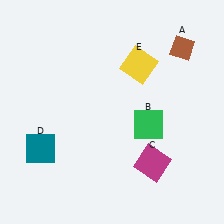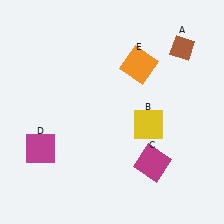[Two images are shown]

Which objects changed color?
B changed from green to yellow. D changed from teal to magenta. E changed from yellow to orange.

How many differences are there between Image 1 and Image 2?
There are 3 differences between the two images.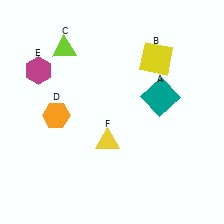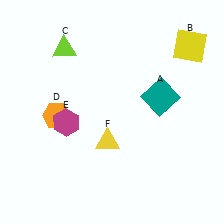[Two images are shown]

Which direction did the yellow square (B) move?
The yellow square (B) moved right.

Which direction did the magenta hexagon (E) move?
The magenta hexagon (E) moved down.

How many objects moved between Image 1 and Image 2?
2 objects moved between the two images.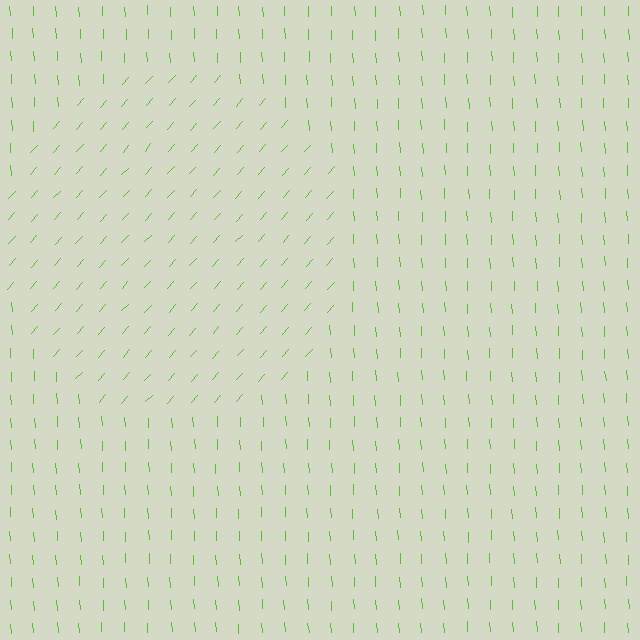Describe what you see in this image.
The image is filled with small lime line segments. A circle region in the image has lines oriented differently from the surrounding lines, creating a visible texture boundary.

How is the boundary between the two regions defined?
The boundary is defined purely by a change in line orientation (approximately 45 degrees difference). All lines are the same color and thickness.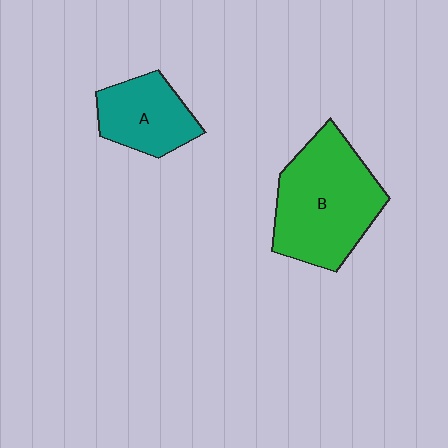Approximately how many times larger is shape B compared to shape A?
Approximately 1.8 times.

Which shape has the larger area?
Shape B (green).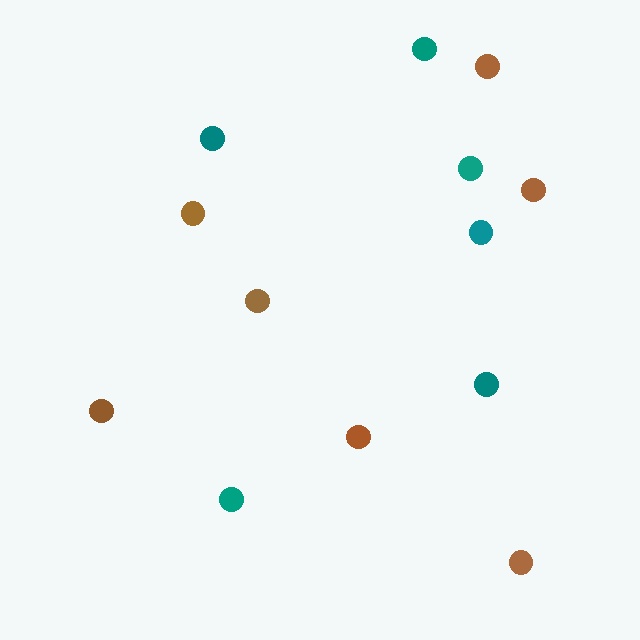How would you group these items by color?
There are 2 groups: one group of brown circles (7) and one group of teal circles (6).